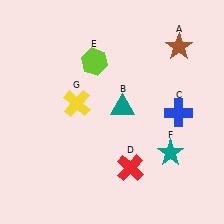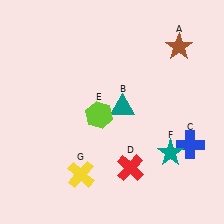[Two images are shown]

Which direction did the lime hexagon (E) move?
The lime hexagon (E) moved down.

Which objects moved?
The objects that moved are: the blue cross (C), the lime hexagon (E), the yellow cross (G).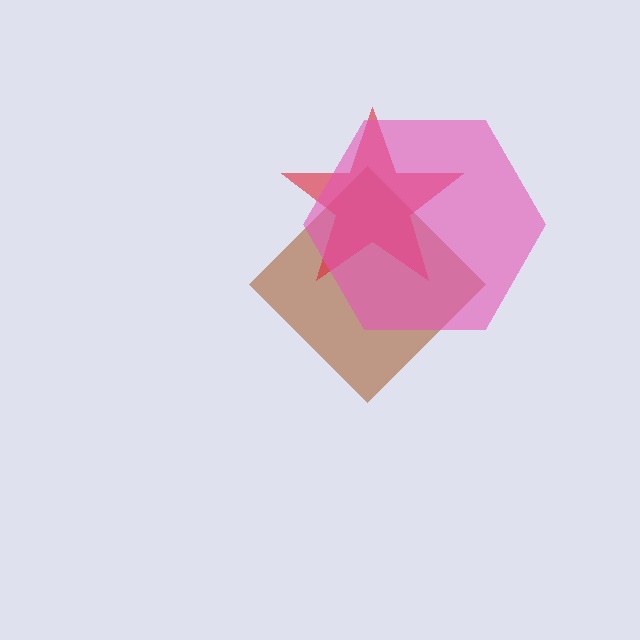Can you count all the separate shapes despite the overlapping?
Yes, there are 3 separate shapes.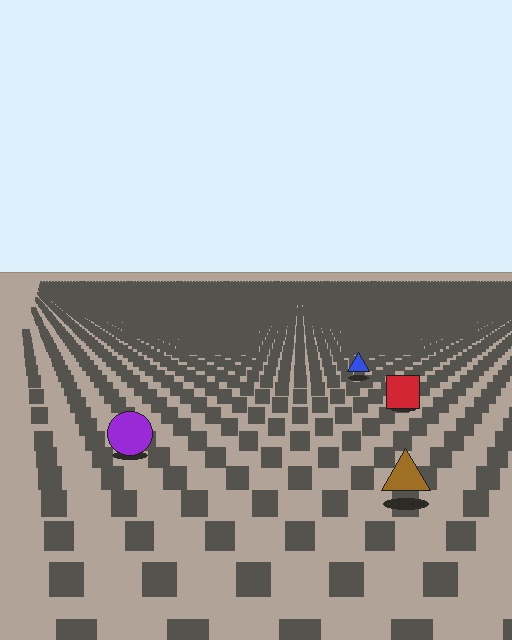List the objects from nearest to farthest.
From nearest to farthest: the brown triangle, the purple circle, the red square, the blue triangle.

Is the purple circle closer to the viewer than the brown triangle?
No. The brown triangle is closer — you can tell from the texture gradient: the ground texture is coarser near it.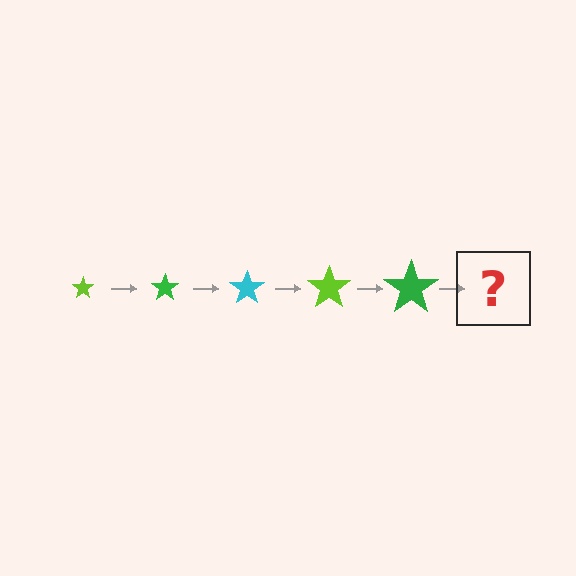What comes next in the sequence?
The next element should be a cyan star, larger than the previous one.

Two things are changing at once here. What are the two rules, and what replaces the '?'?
The two rules are that the star grows larger each step and the color cycles through lime, green, and cyan. The '?' should be a cyan star, larger than the previous one.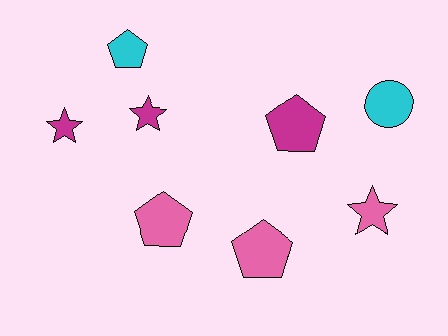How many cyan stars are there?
There are no cyan stars.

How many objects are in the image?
There are 8 objects.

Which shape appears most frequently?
Pentagon, with 4 objects.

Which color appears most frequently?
Magenta, with 3 objects.